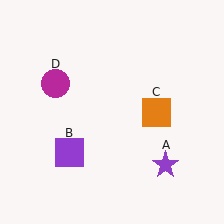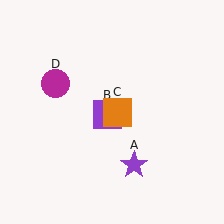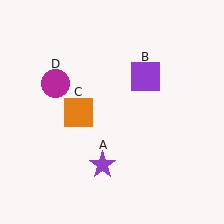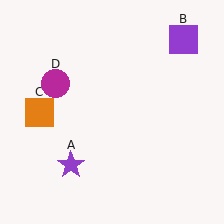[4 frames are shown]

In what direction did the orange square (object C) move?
The orange square (object C) moved left.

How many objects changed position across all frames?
3 objects changed position: purple star (object A), purple square (object B), orange square (object C).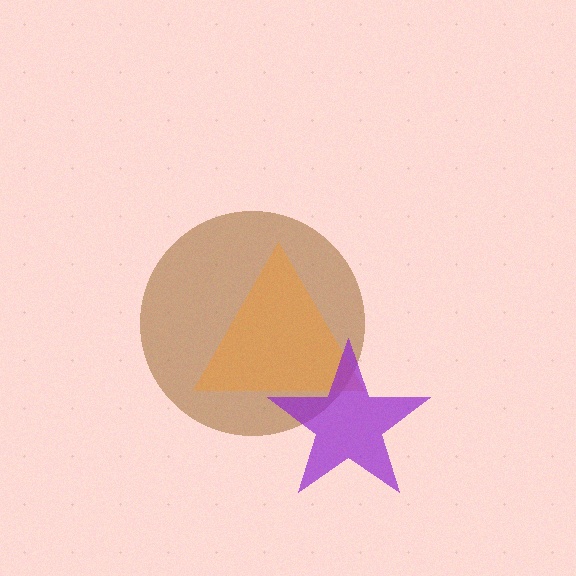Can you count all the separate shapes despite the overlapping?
Yes, there are 3 separate shapes.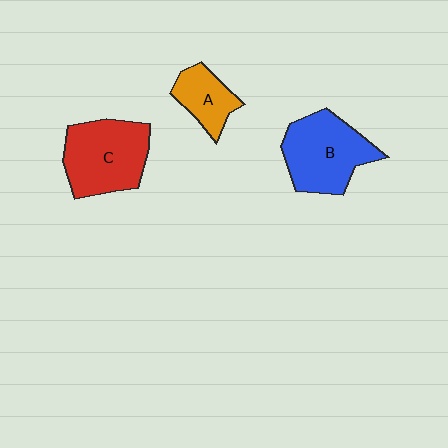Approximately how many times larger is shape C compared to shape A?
Approximately 1.9 times.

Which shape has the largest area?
Shape C (red).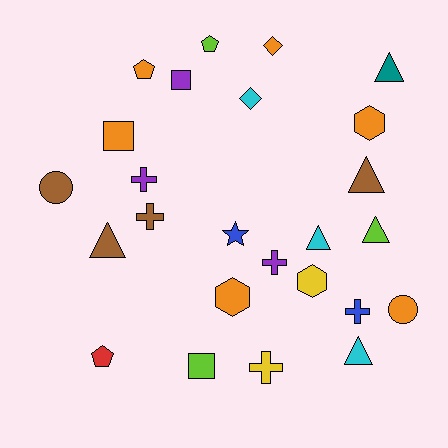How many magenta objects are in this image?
There are no magenta objects.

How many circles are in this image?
There are 2 circles.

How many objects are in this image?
There are 25 objects.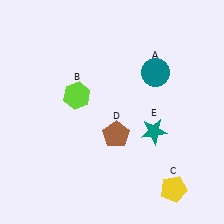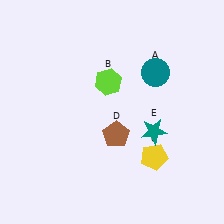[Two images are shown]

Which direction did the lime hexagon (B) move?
The lime hexagon (B) moved right.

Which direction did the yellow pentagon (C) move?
The yellow pentagon (C) moved up.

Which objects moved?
The objects that moved are: the lime hexagon (B), the yellow pentagon (C).